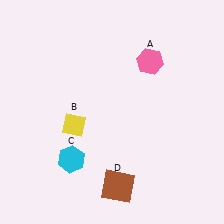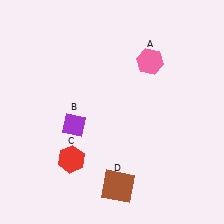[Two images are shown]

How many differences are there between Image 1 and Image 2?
There are 2 differences between the two images.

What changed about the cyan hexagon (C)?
In Image 1, C is cyan. In Image 2, it changed to red.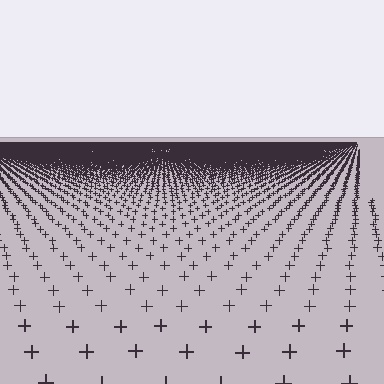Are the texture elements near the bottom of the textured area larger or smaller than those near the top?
Larger. Near the bottom, elements are closer to the viewer and appear at a bigger on-screen size.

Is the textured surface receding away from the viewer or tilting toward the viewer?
The surface is receding away from the viewer. Texture elements get smaller and denser toward the top.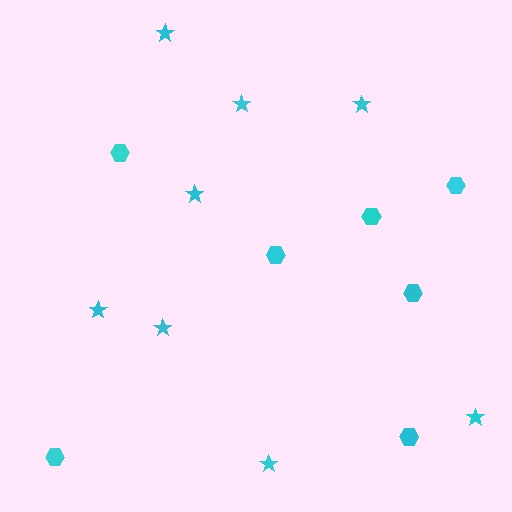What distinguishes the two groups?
There are 2 groups: one group of stars (8) and one group of hexagons (7).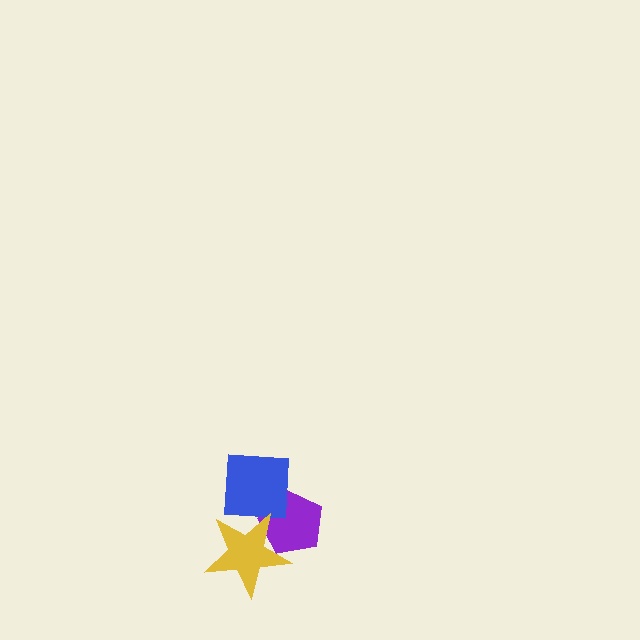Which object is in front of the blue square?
The yellow star is in front of the blue square.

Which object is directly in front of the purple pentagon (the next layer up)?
The blue square is directly in front of the purple pentagon.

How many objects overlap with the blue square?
2 objects overlap with the blue square.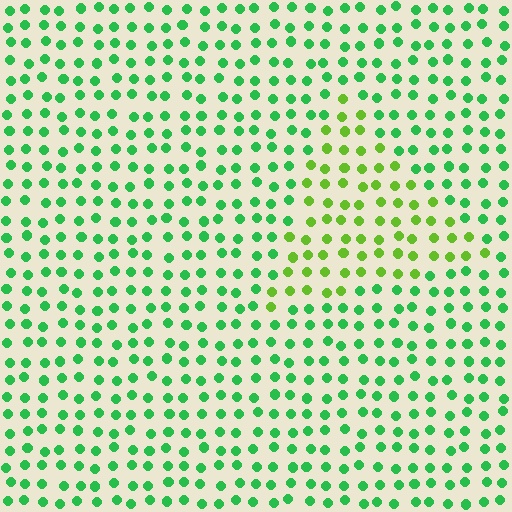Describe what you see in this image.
The image is filled with small green elements in a uniform arrangement. A triangle-shaped region is visible where the elements are tinted to a slightly different hue, forming a subtle color boundary.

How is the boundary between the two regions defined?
The boundary is defined purely by a slight shift in hue (about 39 degrees). Spacing, size, and orientation are identical on both sides.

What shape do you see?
I see a triangle.